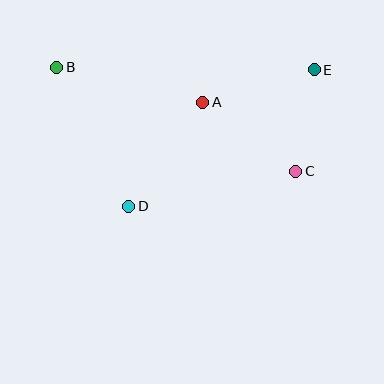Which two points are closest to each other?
Points C and E are closest to each other.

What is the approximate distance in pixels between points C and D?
The distance between C and D is approximately 170 pixels.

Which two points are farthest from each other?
Points B and C are farthest from each other.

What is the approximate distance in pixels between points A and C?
The distance between A and C is approximately 116 pixels.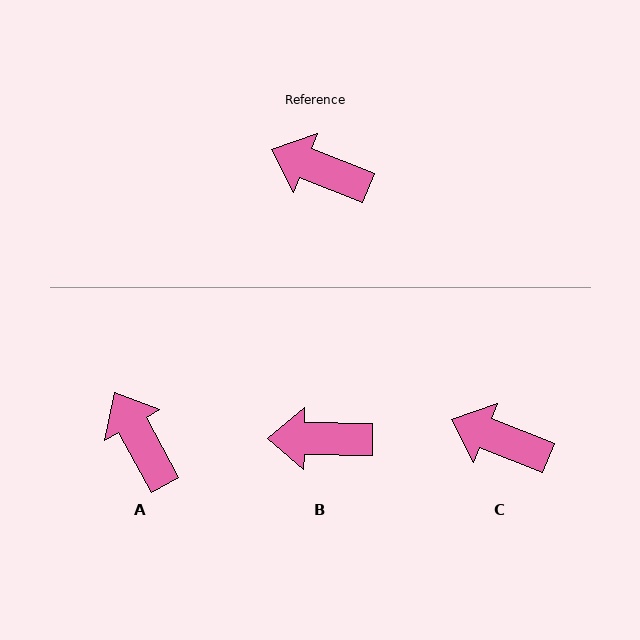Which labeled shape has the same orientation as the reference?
C.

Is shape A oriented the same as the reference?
No, it is off by about 39 degrees.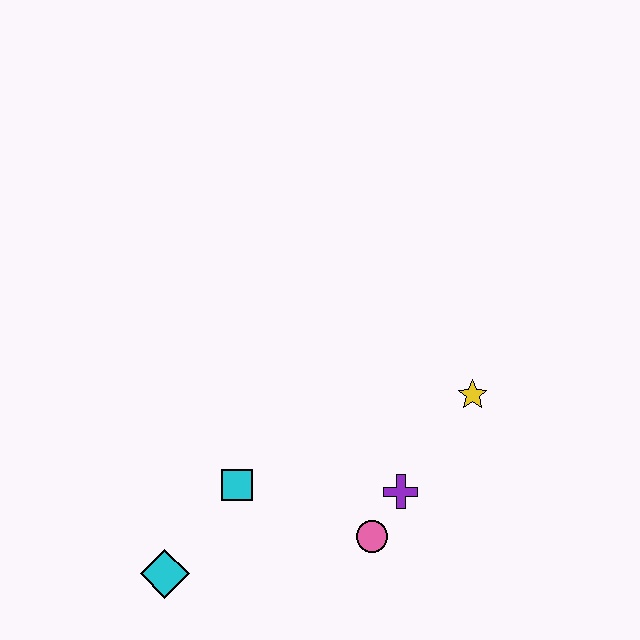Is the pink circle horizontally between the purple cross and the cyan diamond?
Yes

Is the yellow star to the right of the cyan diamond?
Yes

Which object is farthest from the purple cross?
The cyan diamond is farthest from the purple cross.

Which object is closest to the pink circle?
The purple cross is closest to the pink circle.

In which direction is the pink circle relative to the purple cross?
The pink circle is below the purple cross.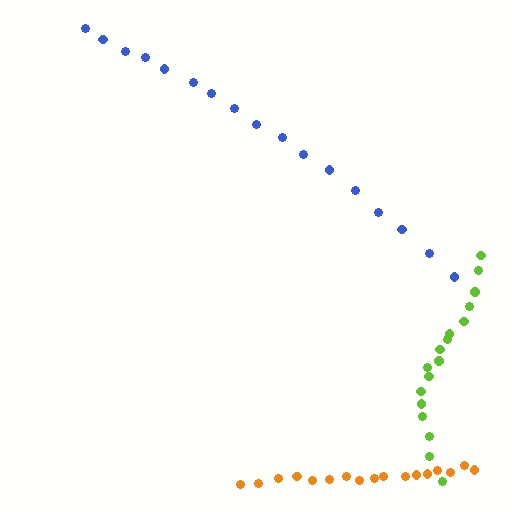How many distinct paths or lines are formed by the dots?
There are 3 distinct paths.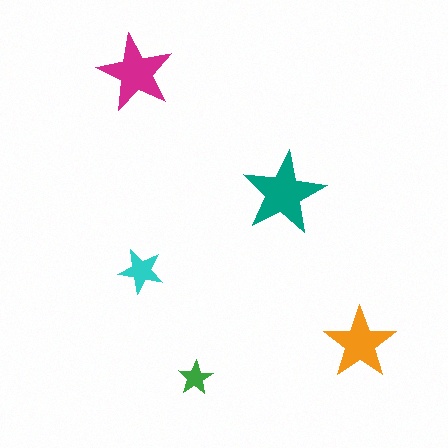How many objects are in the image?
There are 5 objects in the image.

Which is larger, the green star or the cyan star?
The cyan one.